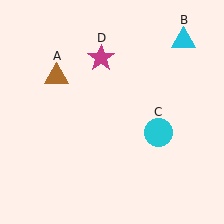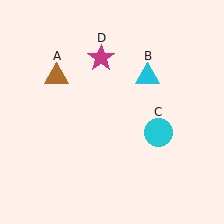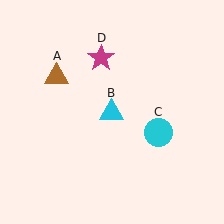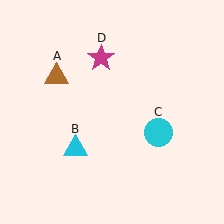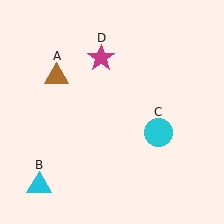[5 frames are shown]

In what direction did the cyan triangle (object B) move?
The cyan triangle (object B) moved down and to the left.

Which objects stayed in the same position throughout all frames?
Brown triangle (object A) and cyan circle (object C) and magenta star (object D) remained stationary.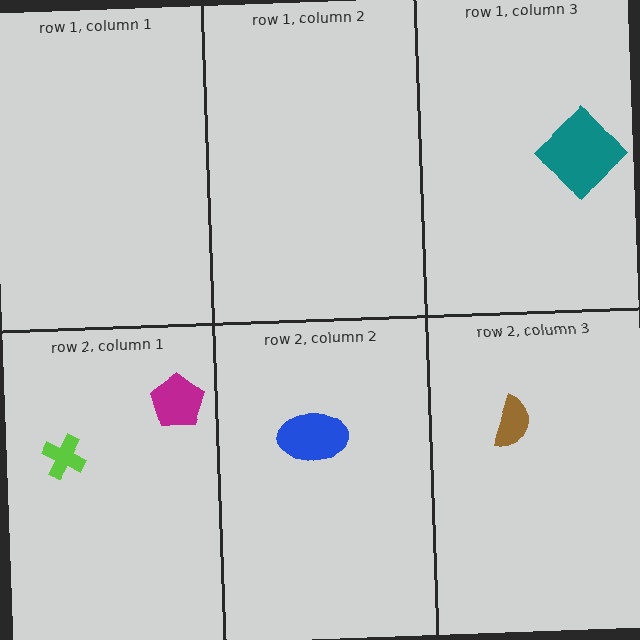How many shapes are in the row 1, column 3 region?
1.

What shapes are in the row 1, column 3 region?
The teal diamond.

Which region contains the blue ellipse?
The row 2, column 2 region.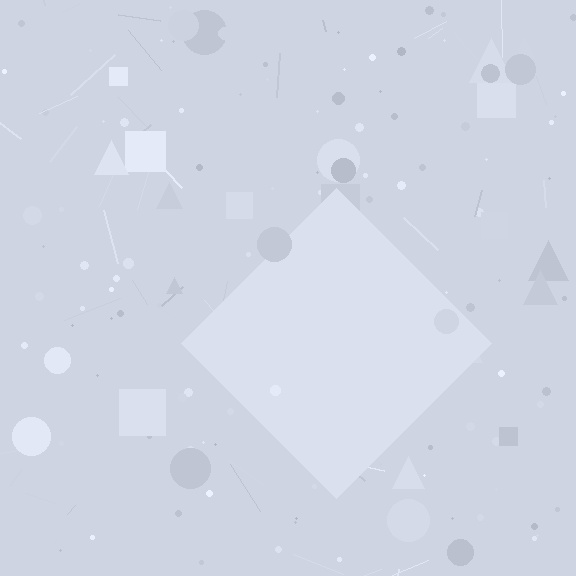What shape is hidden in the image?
A diamond is hidden in the image.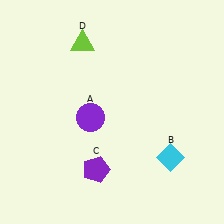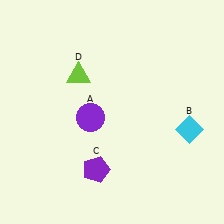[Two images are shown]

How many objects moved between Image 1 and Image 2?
2 objects moved between the two images.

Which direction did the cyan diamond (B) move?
The cyan diamond (B) moved up.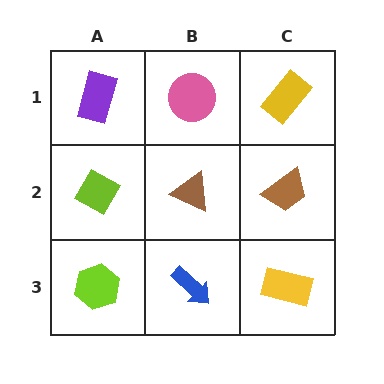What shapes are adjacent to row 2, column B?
A pink circle (row 1, column B), a blue arrow (row 3, column B), a lime diamond (row 2, column A), a brown trapezoid (row 2, column C).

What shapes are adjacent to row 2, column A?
A purple rectangle (row 1, column A), a lime hexagon (row 3, column A), a brown triangle (row 2, column B).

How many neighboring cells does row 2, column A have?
3.